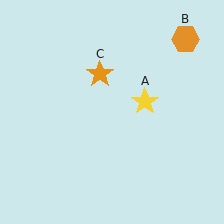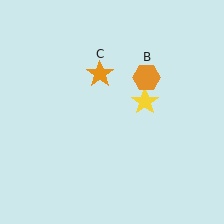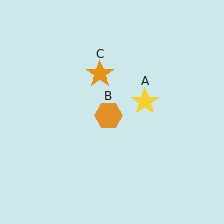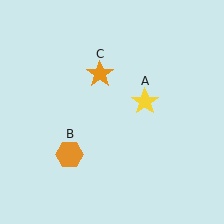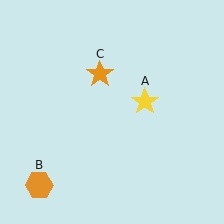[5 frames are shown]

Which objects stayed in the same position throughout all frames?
Yellow star (object A) and orange star (object C) remained stationary.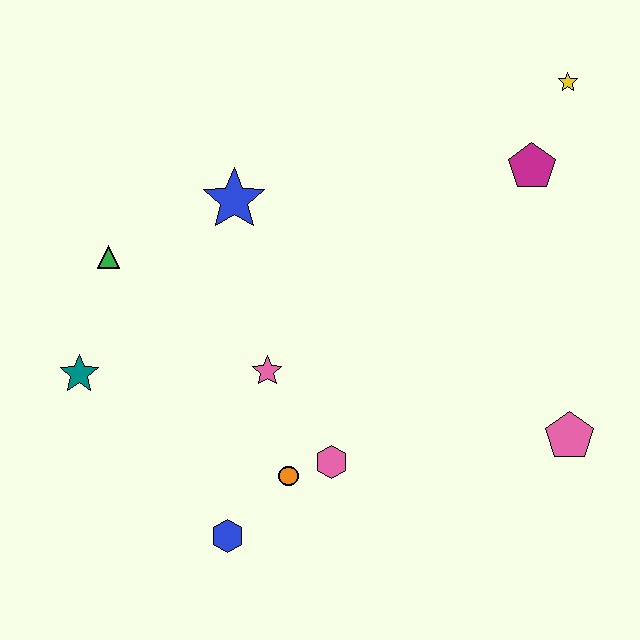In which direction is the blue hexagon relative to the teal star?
The blue hexagon is below the teal star.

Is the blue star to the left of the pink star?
Yes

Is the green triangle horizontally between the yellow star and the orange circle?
No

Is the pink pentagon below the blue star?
Yes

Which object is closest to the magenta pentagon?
The yellow star is closest to the magenta pentagon.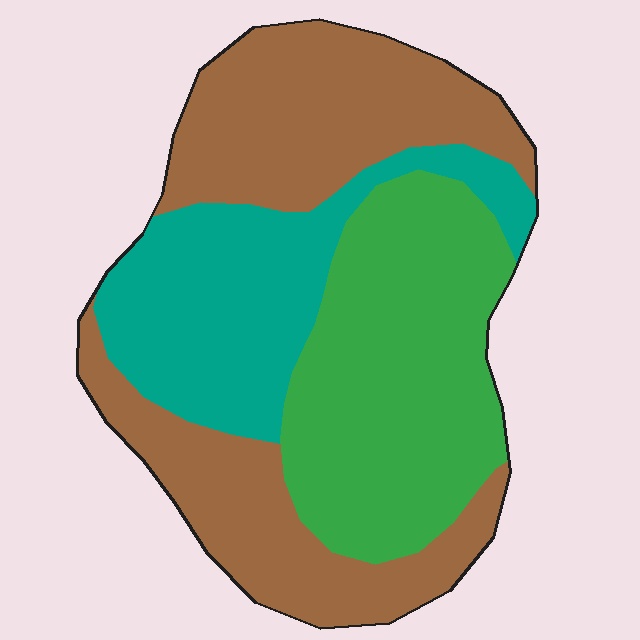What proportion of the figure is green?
Green covers roughly 35% of the figure.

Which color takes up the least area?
Teal, at roughly 25%.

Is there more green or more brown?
Brown.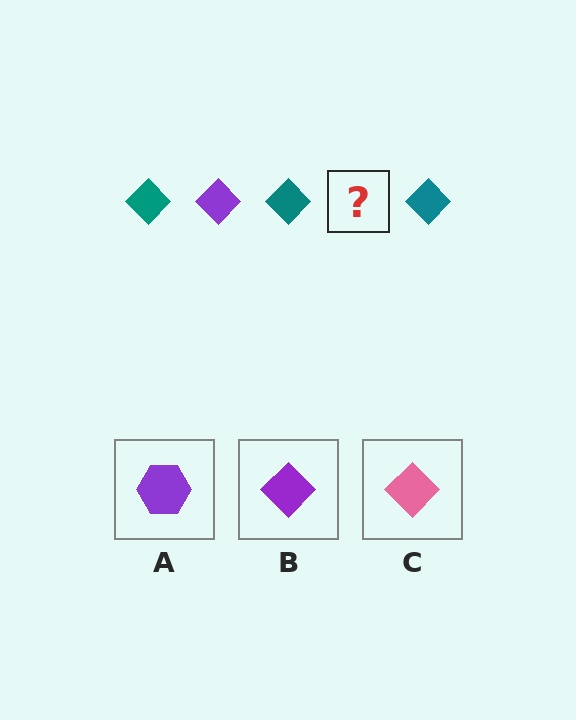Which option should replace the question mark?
Option B.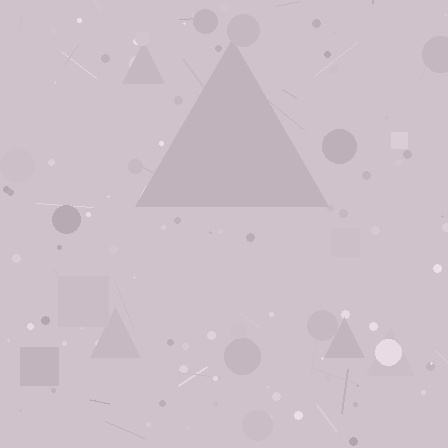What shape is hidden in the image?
A triangle is hidden in the image.